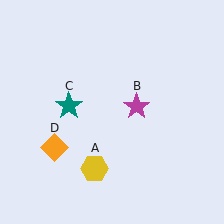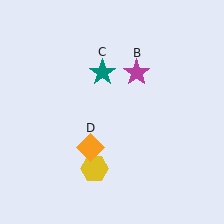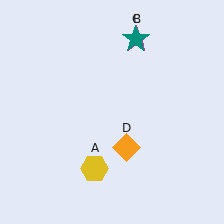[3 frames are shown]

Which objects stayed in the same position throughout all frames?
Yellow hexagon (object A) remained stationary.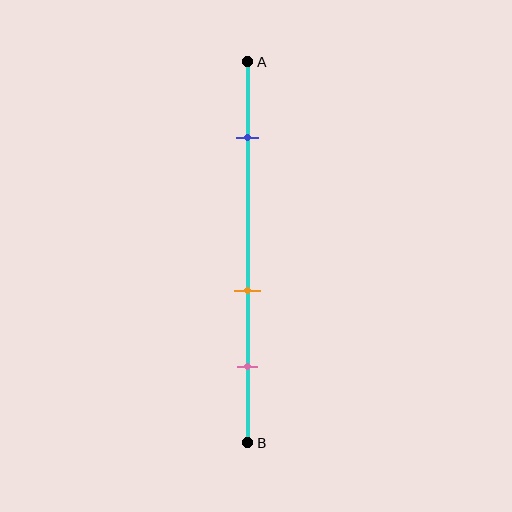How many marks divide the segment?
There are 3 marks dividing the segment.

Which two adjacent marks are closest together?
The orange and pink marks are the closest adjacent pair.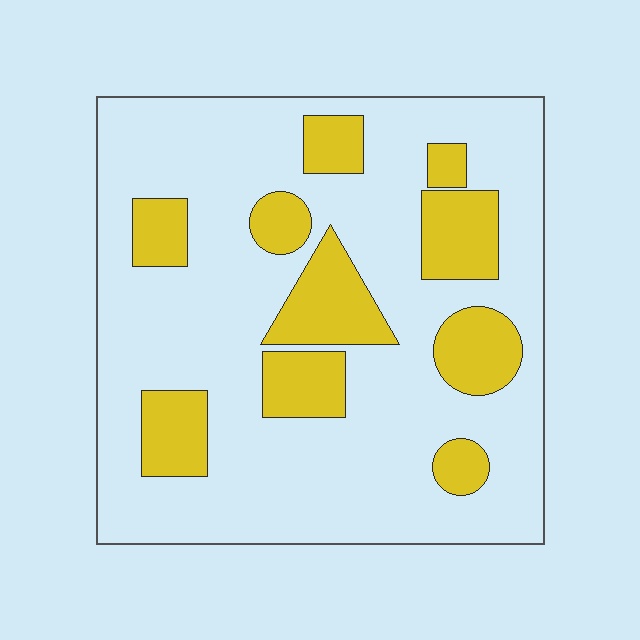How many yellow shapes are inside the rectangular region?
10.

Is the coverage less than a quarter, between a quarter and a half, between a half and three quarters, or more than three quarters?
Less than a quarter.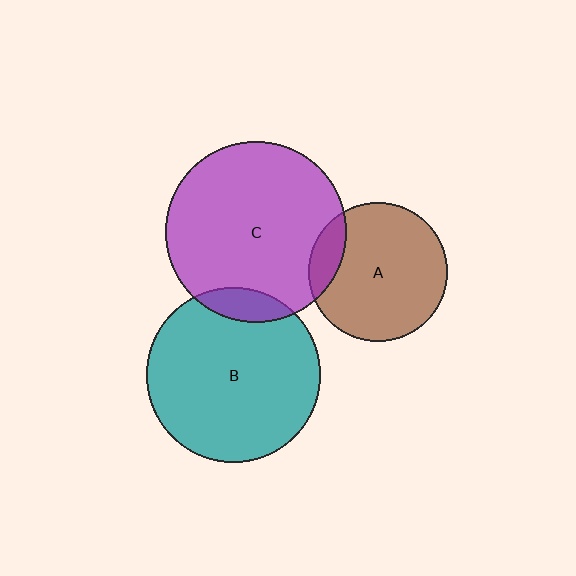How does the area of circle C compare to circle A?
Approximately 1.7 times.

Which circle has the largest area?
Circle C (purple).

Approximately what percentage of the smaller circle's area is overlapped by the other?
Approximately 10%.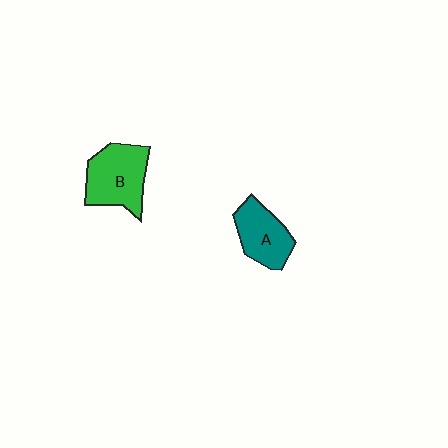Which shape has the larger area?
Shape B (green).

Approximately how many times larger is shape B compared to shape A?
Approximately 1.3 times.